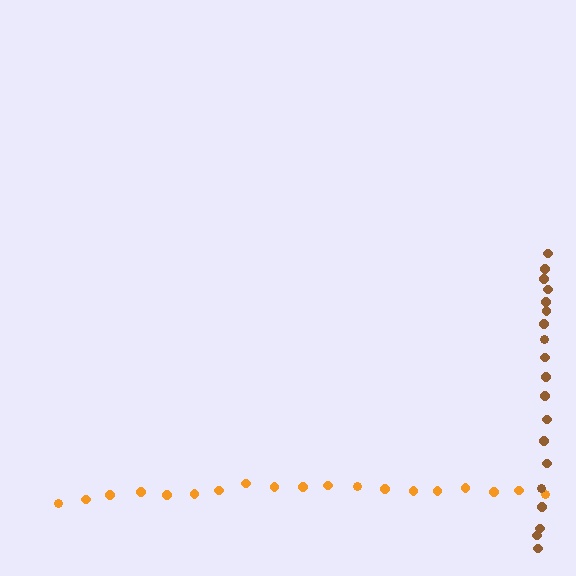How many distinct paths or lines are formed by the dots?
There are 2 distinct paths.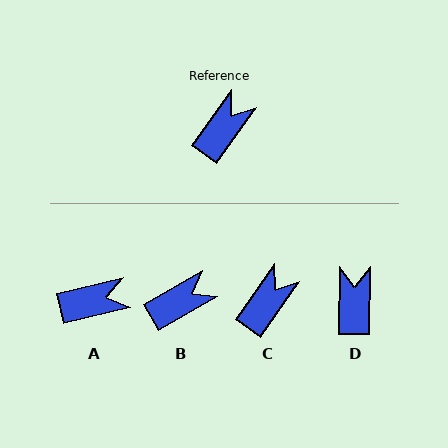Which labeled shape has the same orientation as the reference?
C.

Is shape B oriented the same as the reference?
No, it is off by about 25 degrees.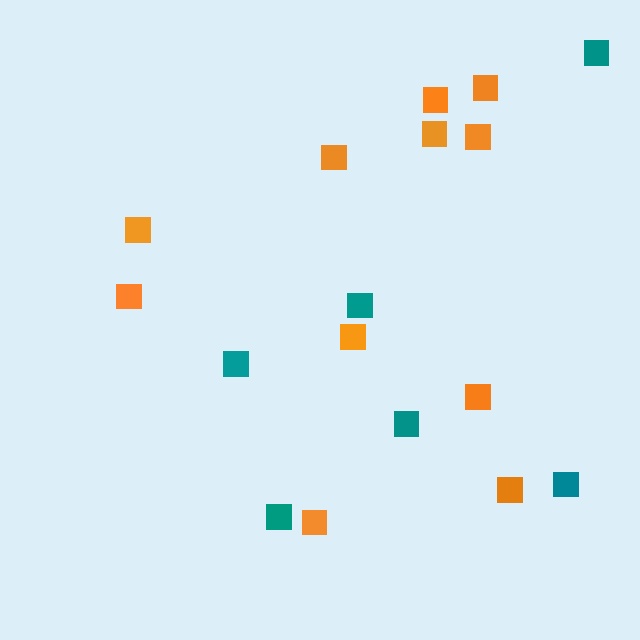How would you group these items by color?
There are 2 groups: one group of orange squares (11) and one group of teal squares (6).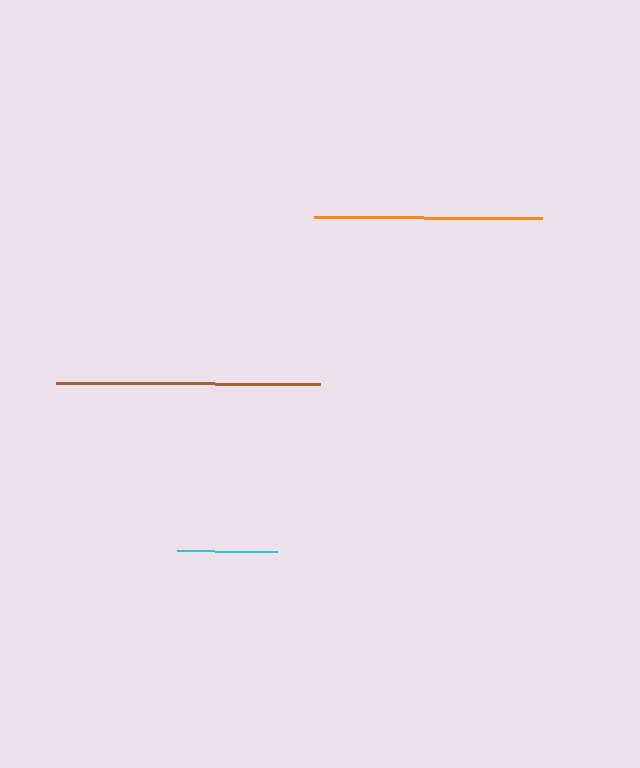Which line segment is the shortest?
The cyan line is the shortest at approximately 100 pixels.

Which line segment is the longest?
The brown line is the longest at approximately 264 pixels.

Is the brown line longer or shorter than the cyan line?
The brown line is longer than the cyan line.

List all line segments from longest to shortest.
From longest to shortest: brown, orange, cyan.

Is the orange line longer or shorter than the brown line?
The brown line is longer than the orange line.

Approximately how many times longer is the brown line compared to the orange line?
The brown line is approximately 1.2 times the length of the orange line.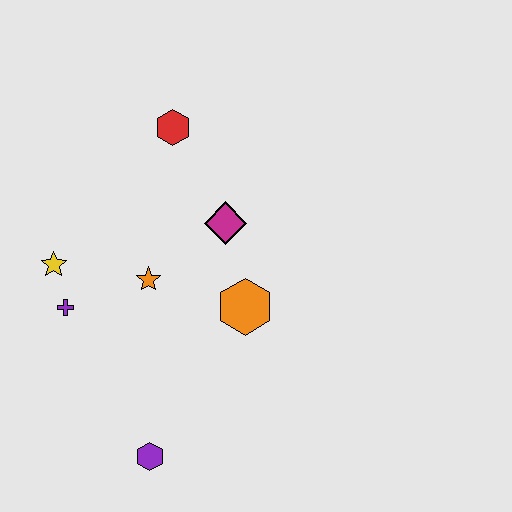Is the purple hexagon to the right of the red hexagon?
No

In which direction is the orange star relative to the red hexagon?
The orange star is below the red hexagon.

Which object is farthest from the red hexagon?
The purple hexagon is farthest from the red hexagon.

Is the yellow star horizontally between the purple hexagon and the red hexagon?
No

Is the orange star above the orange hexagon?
Yes